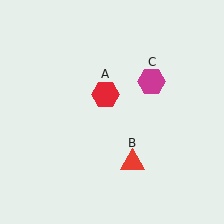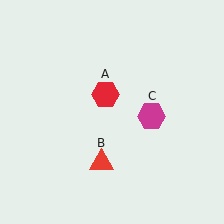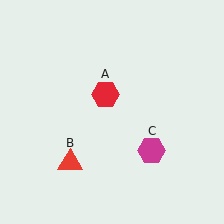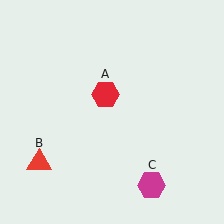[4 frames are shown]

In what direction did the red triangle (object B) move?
The red triangle (object B) moved left.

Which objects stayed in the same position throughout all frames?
Red hexagon (object A) remained stationary.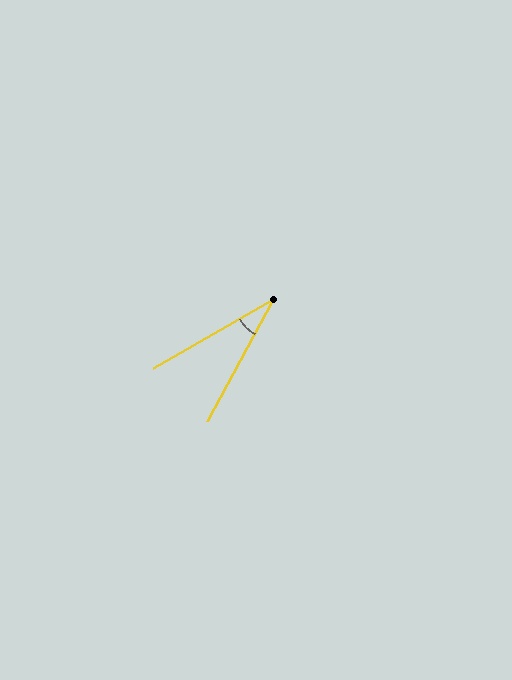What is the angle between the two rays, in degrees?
Approximately 32 degrees.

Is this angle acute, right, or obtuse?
It is acute.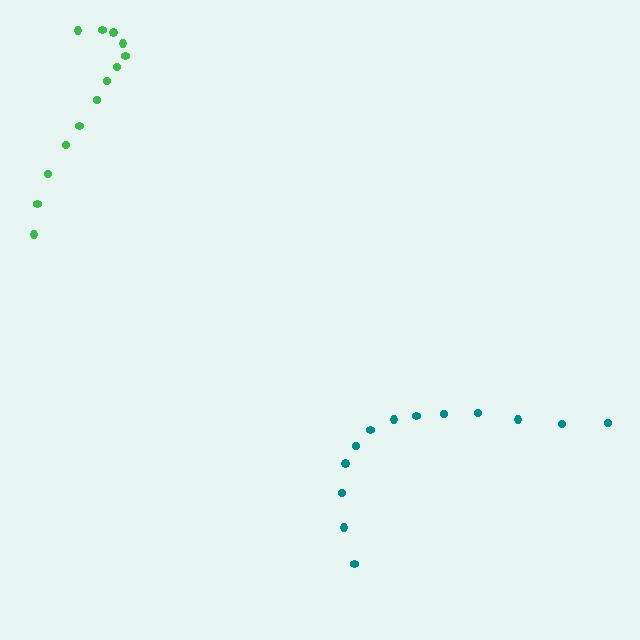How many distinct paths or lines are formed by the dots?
There are 2 distinct paths.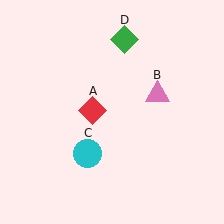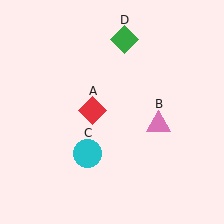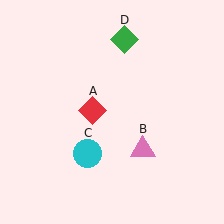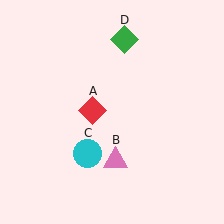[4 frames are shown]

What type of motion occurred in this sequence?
The pink triangle (object B) rotated clockwise around the center of the scene.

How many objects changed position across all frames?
1 object changed position: pink triangle (object B).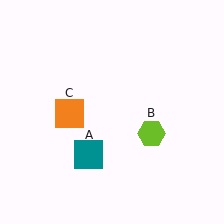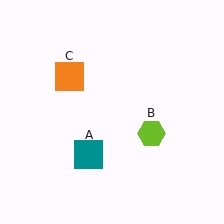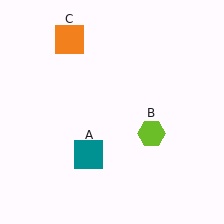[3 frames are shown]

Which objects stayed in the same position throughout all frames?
Teal square (object A) and lime hexagon (object B) remained stationary.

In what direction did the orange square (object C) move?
The orange square (object C) moved up.